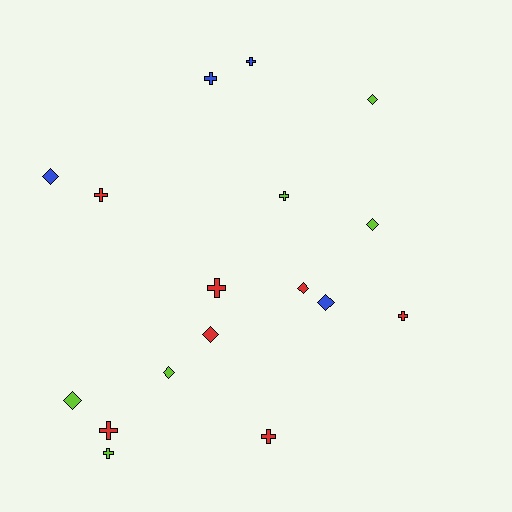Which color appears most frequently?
Red, with 7 objects.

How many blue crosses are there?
There are 2 blue crosses.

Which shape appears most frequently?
Cross, with 9 objects.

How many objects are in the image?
There are 17 objects.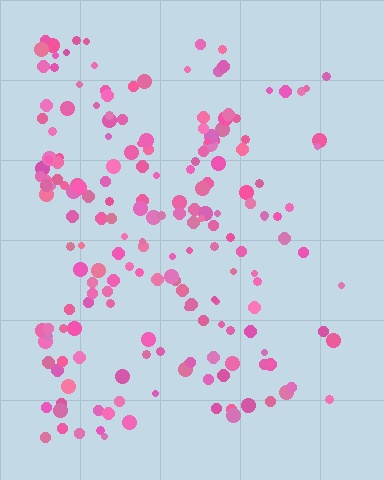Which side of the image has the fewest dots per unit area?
The right.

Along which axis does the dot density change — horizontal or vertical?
Horizontal.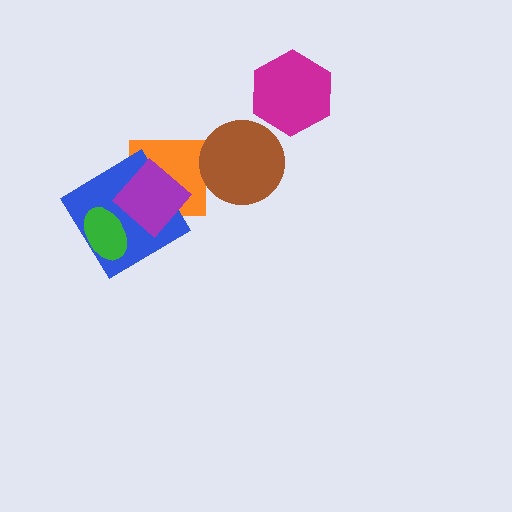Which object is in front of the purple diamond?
The green ellipse is in front of the purple diamond.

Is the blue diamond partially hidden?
Yes, it is partially covered by another shape.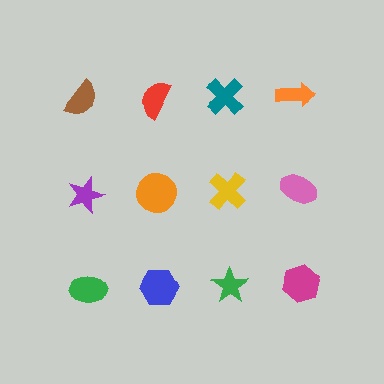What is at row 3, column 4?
A magenta hexagon.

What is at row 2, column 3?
A yellow cross.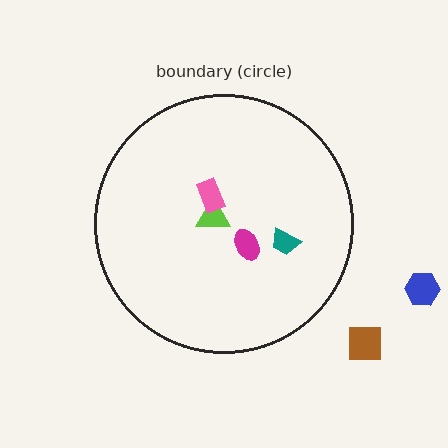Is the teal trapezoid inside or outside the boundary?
Inside.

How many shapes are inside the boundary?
4 inside, 2 outside.